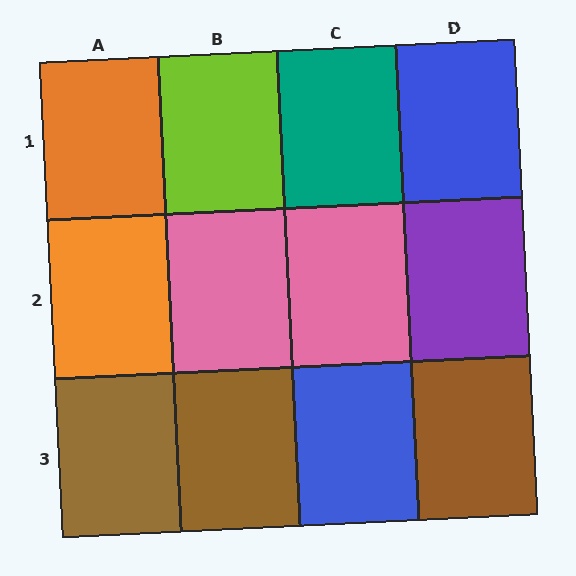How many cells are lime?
1 cell is lime.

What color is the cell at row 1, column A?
Orange.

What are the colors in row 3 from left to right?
Brown, brown, blue, brown.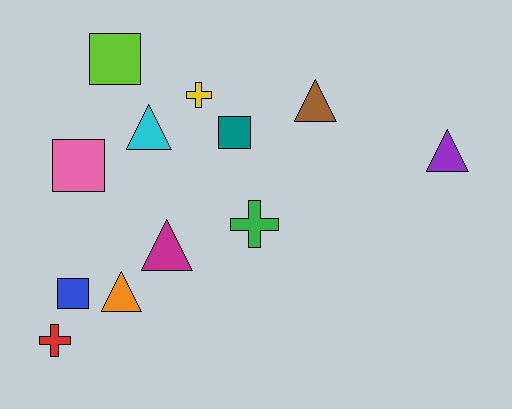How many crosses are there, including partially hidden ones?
There are 3 crosses.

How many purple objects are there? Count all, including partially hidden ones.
There is 1 purple object.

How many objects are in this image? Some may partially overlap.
There are 12 objects.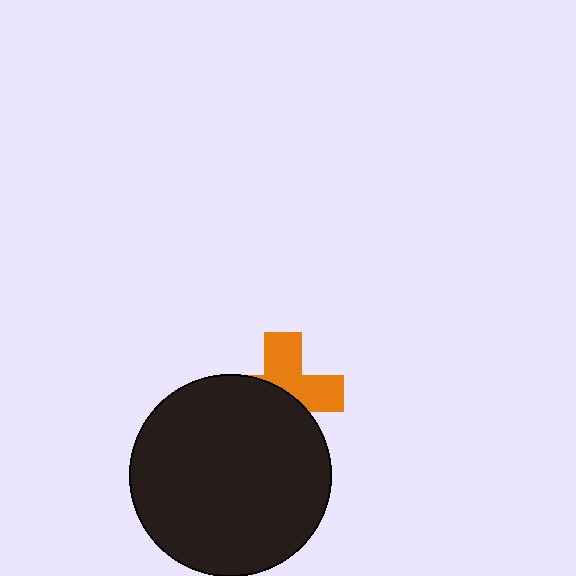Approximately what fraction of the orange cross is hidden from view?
Roughly 52% of the orange cross is hidden behind the black circle.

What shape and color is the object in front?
The object in front is a black circle.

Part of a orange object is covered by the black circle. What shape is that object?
It is a cross.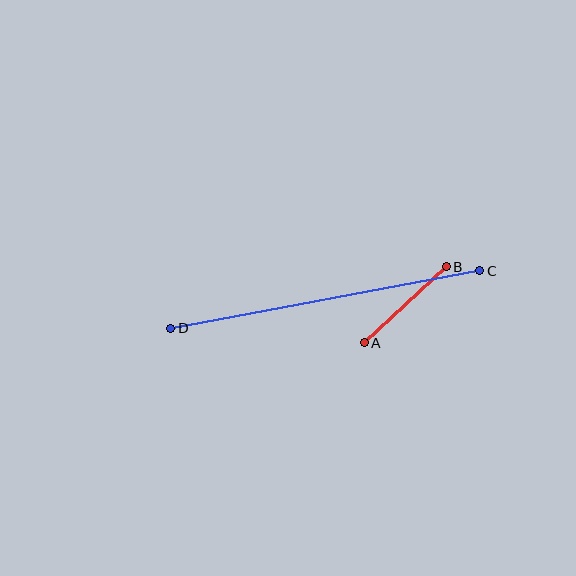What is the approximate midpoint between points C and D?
The midpoint is at approximately (325, 300) pixels.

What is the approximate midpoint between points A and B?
The midpoint is at approximately (405, 305) pixels.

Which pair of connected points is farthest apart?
Points C and D are farthest apart.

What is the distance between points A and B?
The distance is approximately 112 pixels.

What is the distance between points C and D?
The distance is approximately 314 pixels.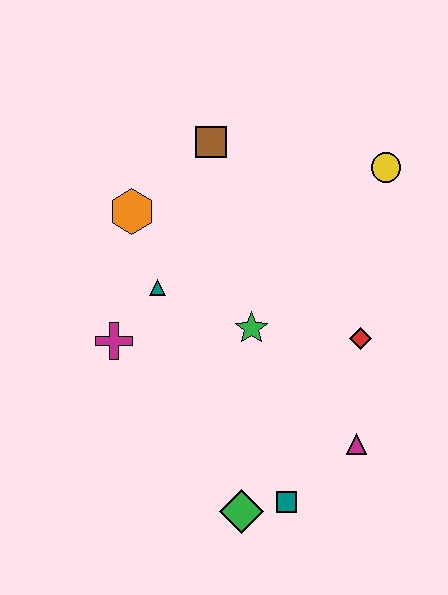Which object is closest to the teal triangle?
The magenta cross is closest to the teal triangle.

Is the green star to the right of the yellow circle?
No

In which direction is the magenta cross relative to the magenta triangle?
The magenta cross is to the left of the magenta triangle.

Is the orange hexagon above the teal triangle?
Yes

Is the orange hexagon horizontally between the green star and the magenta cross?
Yes